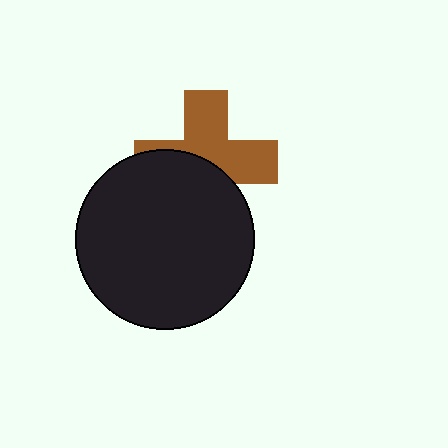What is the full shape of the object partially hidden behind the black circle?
The partially hidden object is a brown cross.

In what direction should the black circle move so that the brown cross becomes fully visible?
The black circle should move down. That is the shortest direction to clear the overlap and leave the brown cross fully visible.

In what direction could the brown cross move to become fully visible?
The brown cross could move up. That would shift it out from behind the black circle entirely.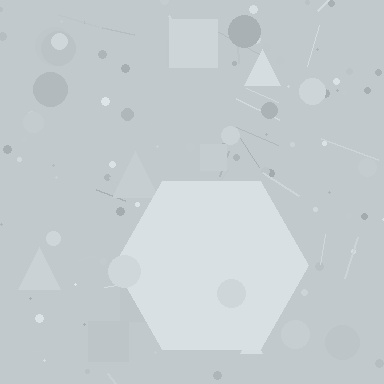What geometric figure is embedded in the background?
A hexagon is embedded in the background.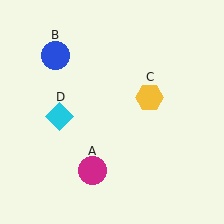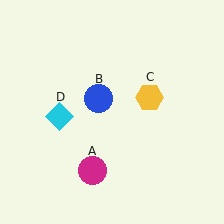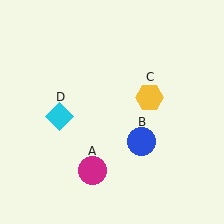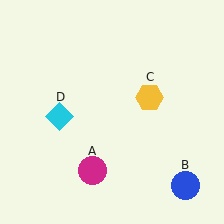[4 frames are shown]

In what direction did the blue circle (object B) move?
The blue circle (object B) moved down and to the right.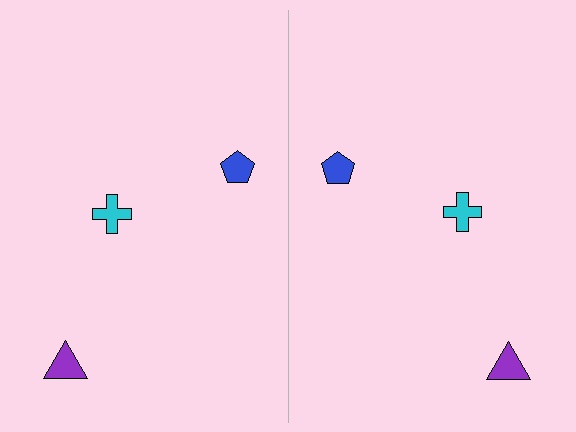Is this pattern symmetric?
Yes, this pattern has bilateral (reflection) symmetry.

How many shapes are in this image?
There are 6 shapes in this image.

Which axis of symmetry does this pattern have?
The pattern has a vertical axis of symmetry running through the center of the image.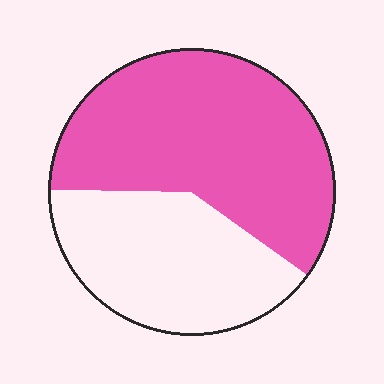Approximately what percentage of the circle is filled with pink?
Approximately 60%.